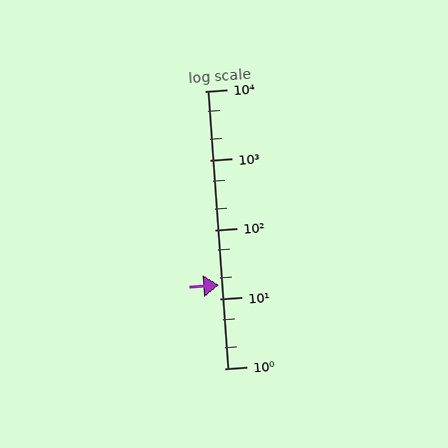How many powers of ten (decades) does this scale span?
The scale spans 4 decades, from 1 to 10000.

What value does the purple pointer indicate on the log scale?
The pointer indicates approximately 16.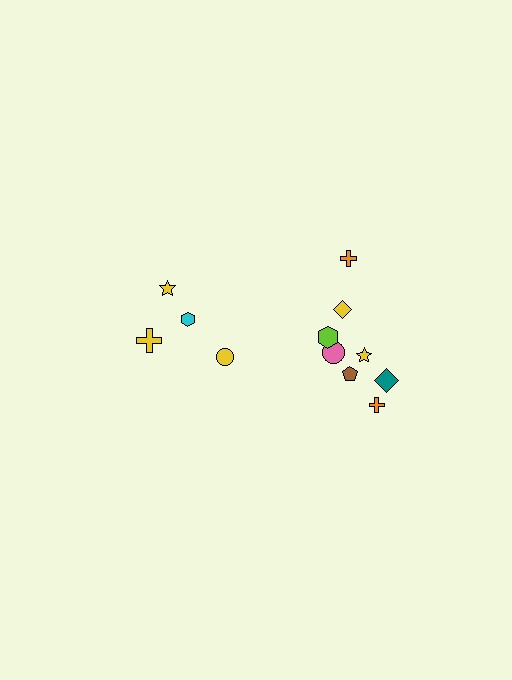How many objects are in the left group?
There are 4 objects.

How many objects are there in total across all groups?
There are 12 objects.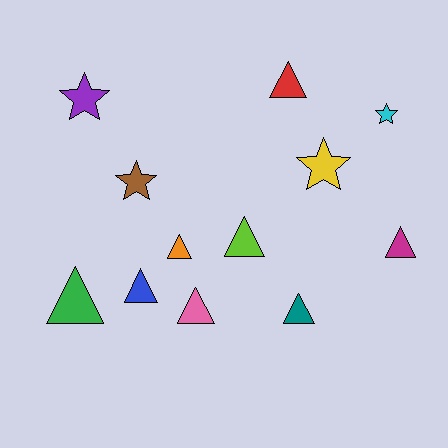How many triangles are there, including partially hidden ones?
There are 8 triangles.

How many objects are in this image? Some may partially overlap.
There are 12 objects.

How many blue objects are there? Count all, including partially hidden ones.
There is 1 blue object.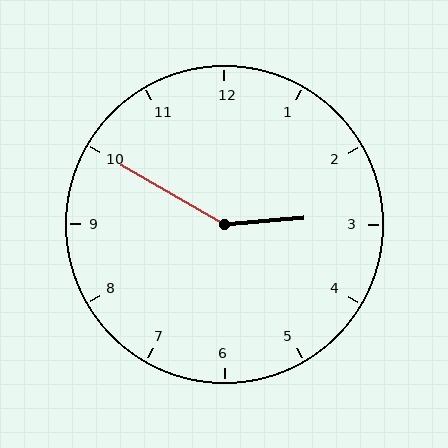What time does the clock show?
2:50.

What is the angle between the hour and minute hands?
Approximately 145 degrees.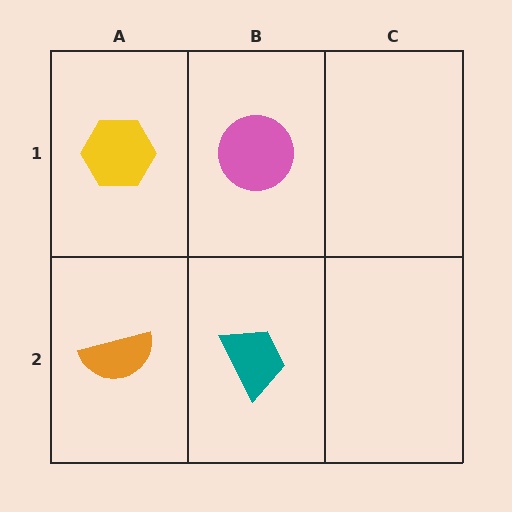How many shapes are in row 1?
2 shapes.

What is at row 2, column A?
An orange semicircle.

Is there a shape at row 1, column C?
No, that cell is empty.